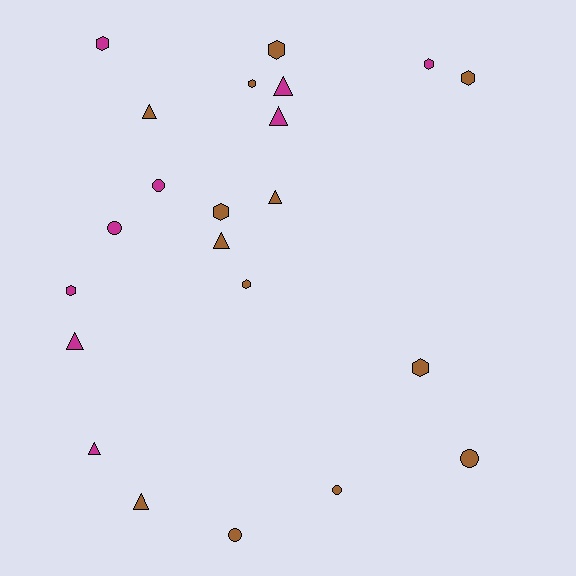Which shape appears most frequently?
Hexagon, with 9 objects.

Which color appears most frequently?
Brown, with 13 objects.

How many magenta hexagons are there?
There are 3 magenta hexagons.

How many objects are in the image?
There are 22 objects.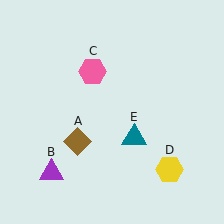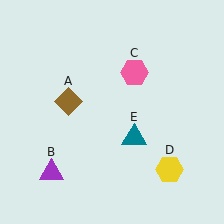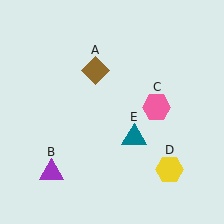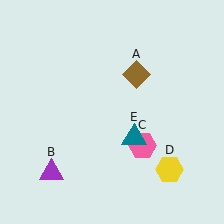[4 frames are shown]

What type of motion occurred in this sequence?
The brown diamond (object A), pink hexagon (object C) rotated clockwise around the center of the scene.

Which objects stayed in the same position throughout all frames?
Purple triangle (object B) and yellow hexagon (object D) and teal triangle (object E) remained stationary.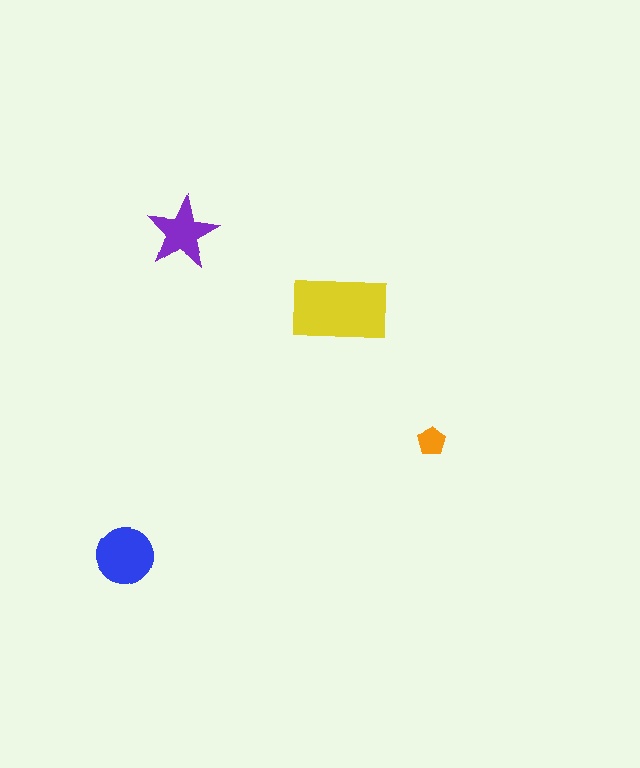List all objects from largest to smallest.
The yellow rectangle, the blue circle, the purple star, the orange pentagon.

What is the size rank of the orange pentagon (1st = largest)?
4th.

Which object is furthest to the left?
The blue circle is leftmost.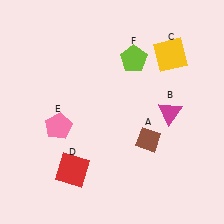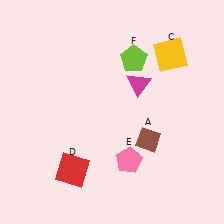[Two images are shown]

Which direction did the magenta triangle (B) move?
The magenta triangle (B) moved left.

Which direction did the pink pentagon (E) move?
The pink pentagon (E) moved right.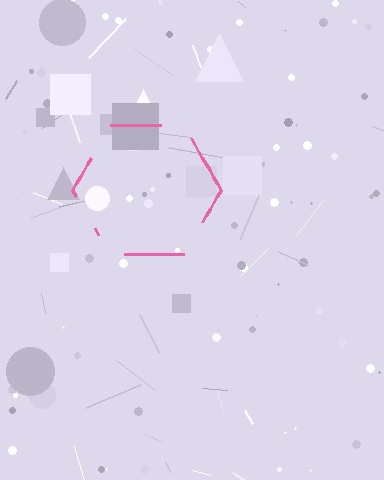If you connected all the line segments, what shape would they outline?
They would outline a hexagon.